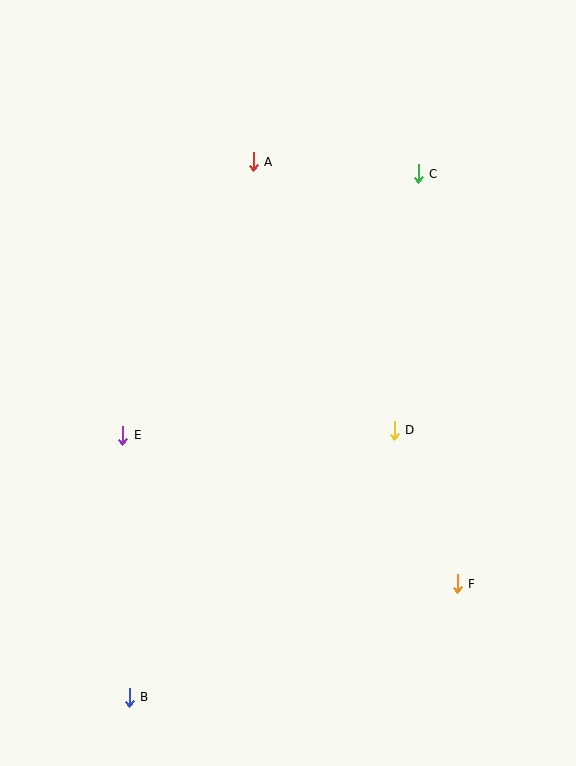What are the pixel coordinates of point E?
Point E is at (123, 435).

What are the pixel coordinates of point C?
Point C is at (418, 174).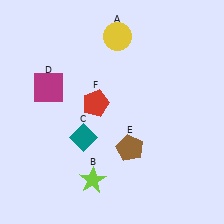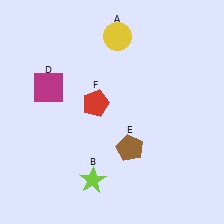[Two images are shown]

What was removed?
The teal diamond (C) was removed in Image 2.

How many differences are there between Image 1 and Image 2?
There is 1 difference between the two images.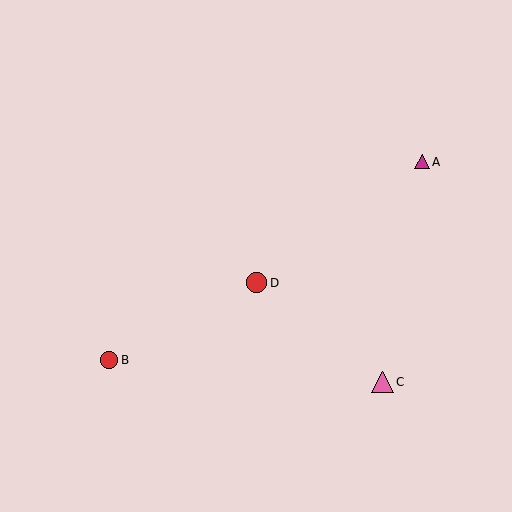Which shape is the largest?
The pink triangle (labeled C) is the largest.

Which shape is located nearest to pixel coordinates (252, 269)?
The red circle (labeled D) at (257, 283) is nearest to that location.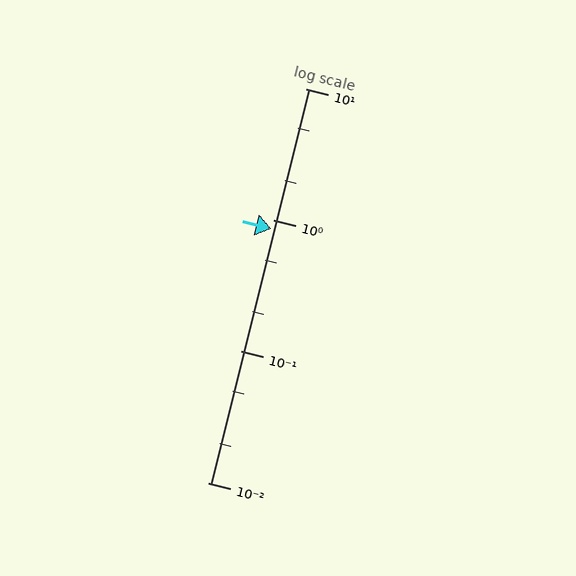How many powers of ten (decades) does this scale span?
The scale spans 3 decades, from 0.01 to 10.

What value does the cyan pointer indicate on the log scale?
The pointer indicates approximately 0.85.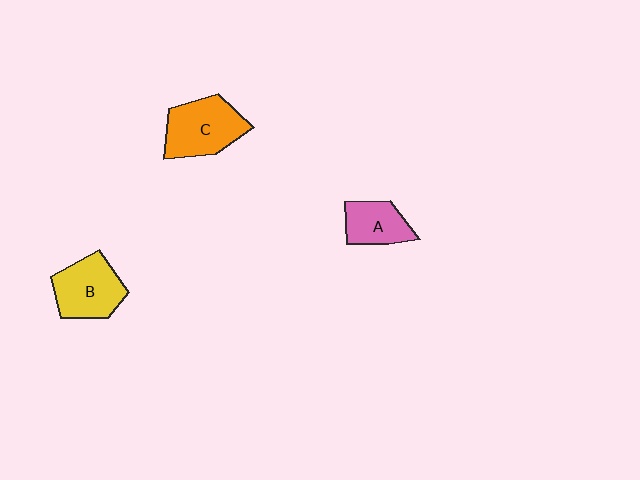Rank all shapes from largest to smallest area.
From largest to smallest: C (orange), B (yellow), A (pink).